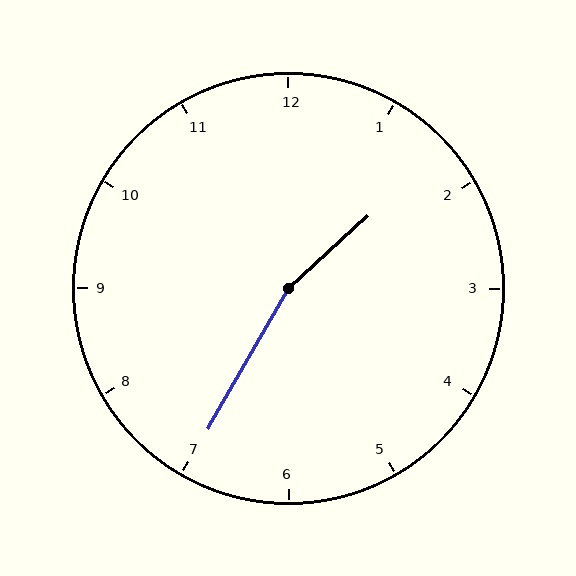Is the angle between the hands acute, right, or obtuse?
It is obtuse.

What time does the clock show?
1:35.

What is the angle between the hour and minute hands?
Approximately 162 degrees.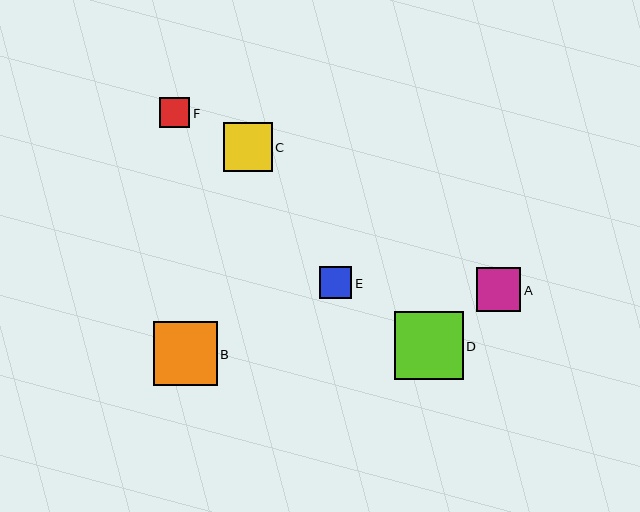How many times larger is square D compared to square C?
Square D is approximately 1.4 times the size of square C.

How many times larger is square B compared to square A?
Square B is approximately 1.4 times the size of square A.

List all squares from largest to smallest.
From largest to smallest: D, B, C, A, E, F.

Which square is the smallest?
Square F is the smallest with a size of approximately 31 pixels.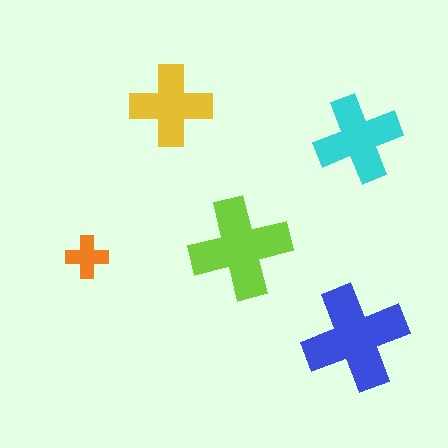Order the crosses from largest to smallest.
the blue one, the lime one, the cyan one, the yellow one, the orange one.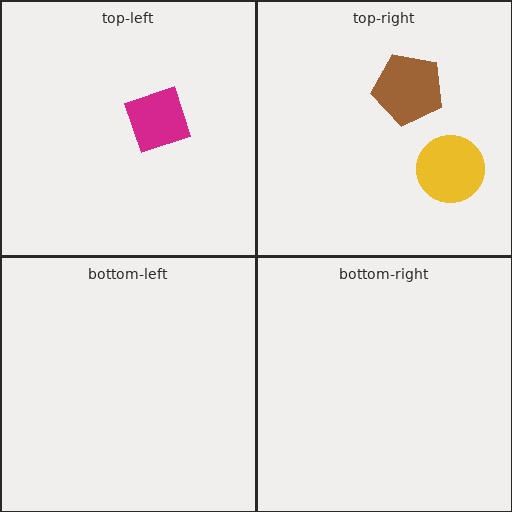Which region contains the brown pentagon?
The top-right region.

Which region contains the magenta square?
The top-left region.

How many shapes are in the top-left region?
1.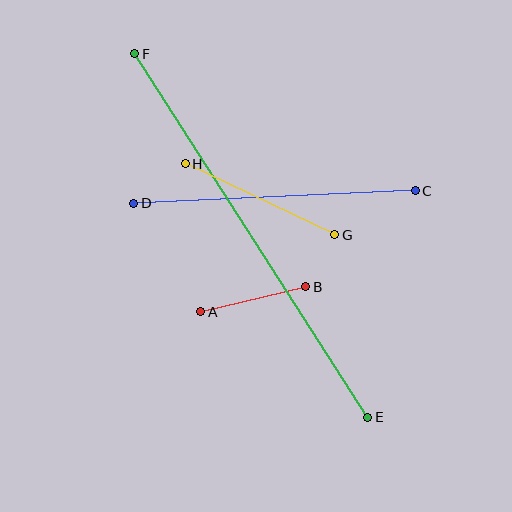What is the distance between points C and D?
The distance is approximately 282 pixels.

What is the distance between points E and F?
The distance is approximately 432 pixels.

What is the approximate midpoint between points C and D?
The midpoint is at approximately (275, 197) pixels.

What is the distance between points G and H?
The distance is approximately 165 pixels.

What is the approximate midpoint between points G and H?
The midpoint is at approximately (260, 199) pixels.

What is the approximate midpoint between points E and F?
The midpoint is at approximately (251, 235) pixels.